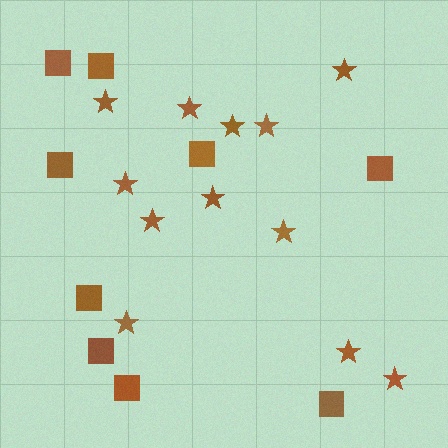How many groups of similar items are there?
There are 2 groups: one group of squares (9) and one group of stars (12).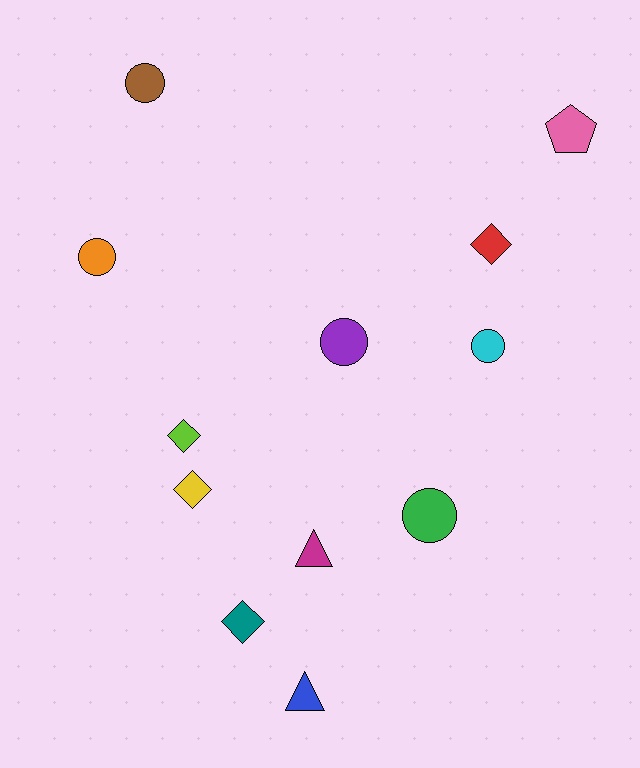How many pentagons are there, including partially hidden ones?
There is 1 pentagon.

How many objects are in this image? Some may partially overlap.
There are 12 objects.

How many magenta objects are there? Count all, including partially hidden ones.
There is 1 magenta object.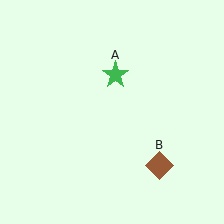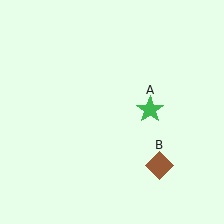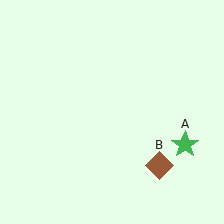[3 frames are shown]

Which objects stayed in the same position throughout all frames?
Brown diamond (object B) remained stationary.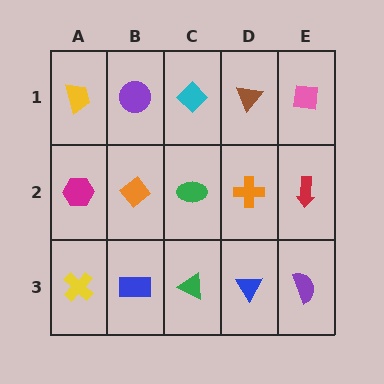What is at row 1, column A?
A yellow trapezoid.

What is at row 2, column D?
An orange cross.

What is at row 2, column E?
A red arrow.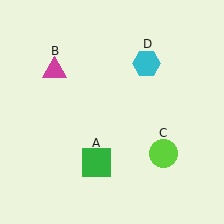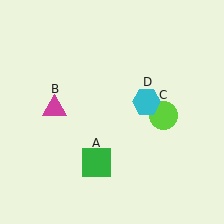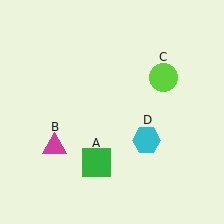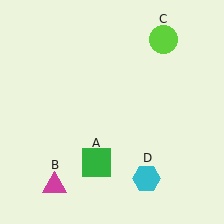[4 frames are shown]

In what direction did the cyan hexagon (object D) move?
The cyan hexagon (object D) moved down.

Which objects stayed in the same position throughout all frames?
Green square (object A) remained stationary.